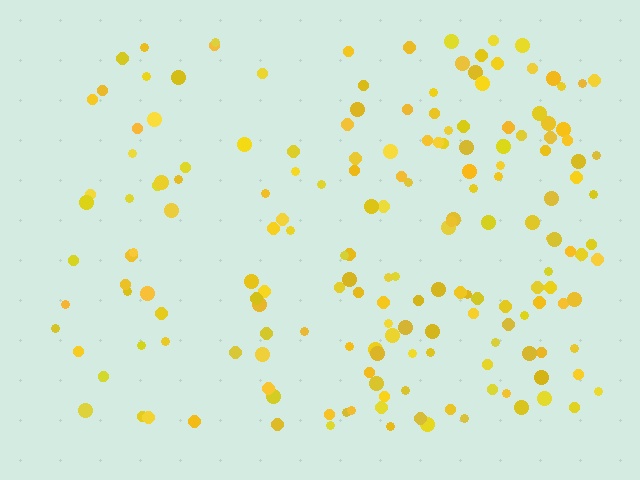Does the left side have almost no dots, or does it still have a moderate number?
Still a moderate number, just noticeably fewer than the right.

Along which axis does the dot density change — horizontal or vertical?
Horizontal.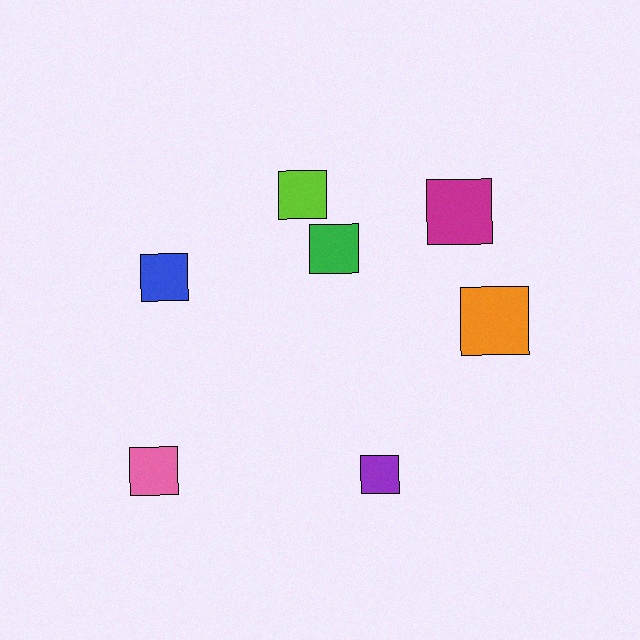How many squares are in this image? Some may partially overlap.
There are 7 squares.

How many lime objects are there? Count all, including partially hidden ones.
There is 1 lime object.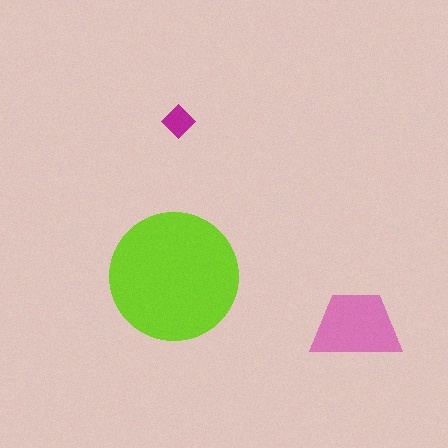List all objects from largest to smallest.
The lime circle, the pink trapezoid, the magenta diamond.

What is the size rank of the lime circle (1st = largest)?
1st.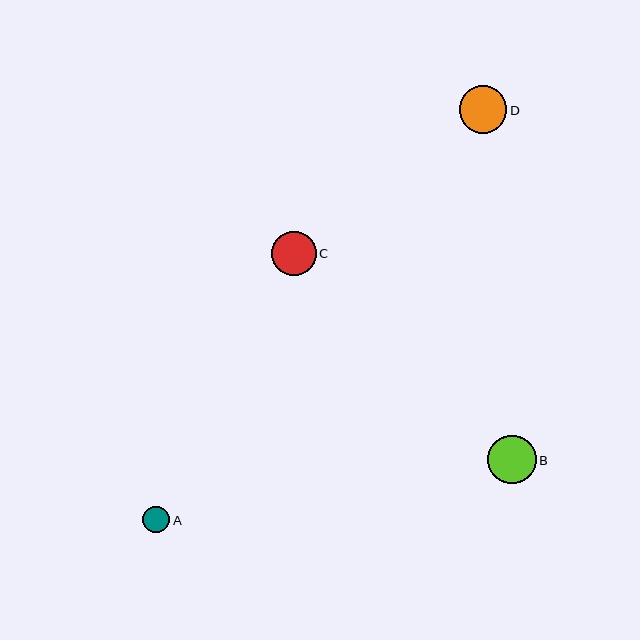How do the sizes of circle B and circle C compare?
Circle B and circle C are approximately the same size.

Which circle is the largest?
Circle B is the largest with a size of approximately 48 pixels.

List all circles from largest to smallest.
From largest to smallest: B, D, C, A.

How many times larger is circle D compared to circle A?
Circle D is approximately 1.8 times the size of circle A.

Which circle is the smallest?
Circle A is the smallest with a size of approximately 27 pixels.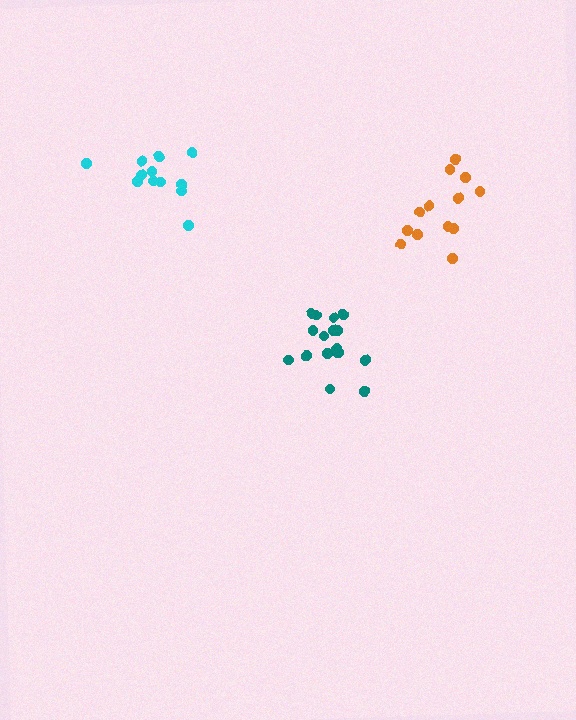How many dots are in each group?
Group 1: 13 dots, Group 2: 16 dots, Group 3: 12 dots (41 total).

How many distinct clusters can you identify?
There are 3 distinct clusters.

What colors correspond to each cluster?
The clusters are colored: orange, teal, cyan.